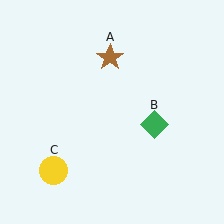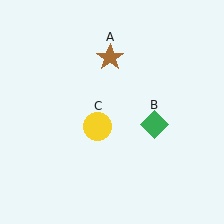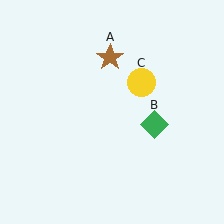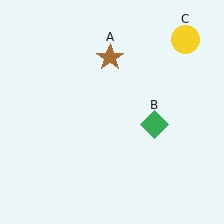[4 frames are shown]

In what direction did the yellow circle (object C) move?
The yellow circle (object C) moved up and to the right.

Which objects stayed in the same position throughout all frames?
Brown star (object A) and green diamond (object B) remained stationary.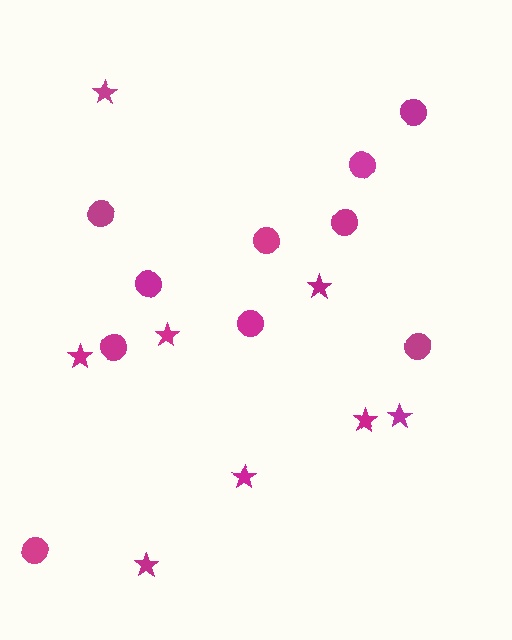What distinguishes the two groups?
There are 2 groups: one group of stars (8) and one group of circles (10).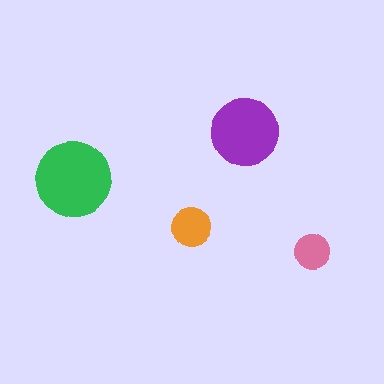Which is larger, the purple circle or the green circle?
The green one.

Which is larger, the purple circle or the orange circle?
The purple one.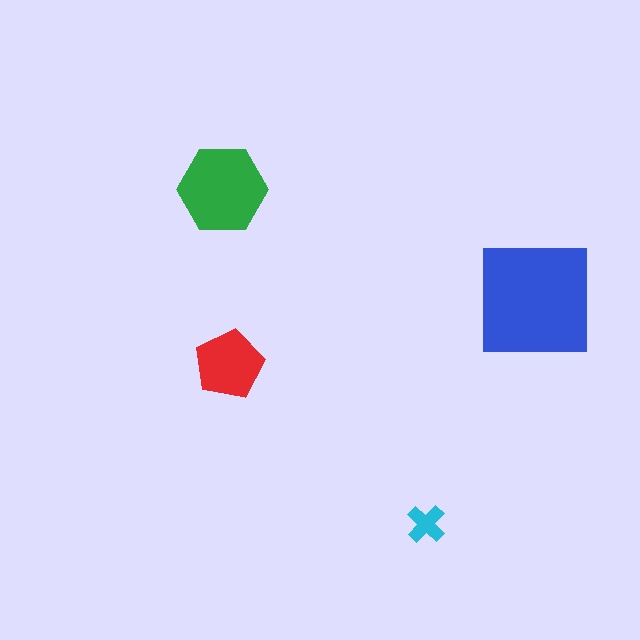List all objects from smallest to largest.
The cyan cross, the red pentagon, the green hexagon, the blue square.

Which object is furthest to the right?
The blue square is rightmost.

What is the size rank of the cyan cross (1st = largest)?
4th.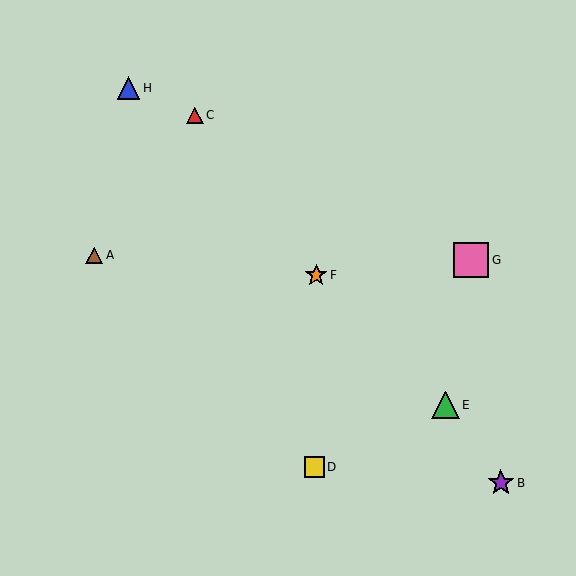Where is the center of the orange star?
The center of the orange star is at (316, 275).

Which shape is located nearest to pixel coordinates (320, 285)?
The orange star (labeled F) at (316, 275) is nearest to that location.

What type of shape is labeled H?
Shape H is a blue triangle.